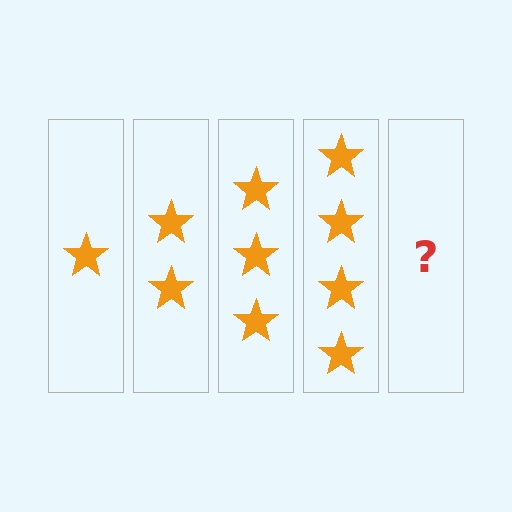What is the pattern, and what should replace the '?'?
The pattern is that each step adds one more star. The '?' should be 5 stars.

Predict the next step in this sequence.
The next step is 5 stars.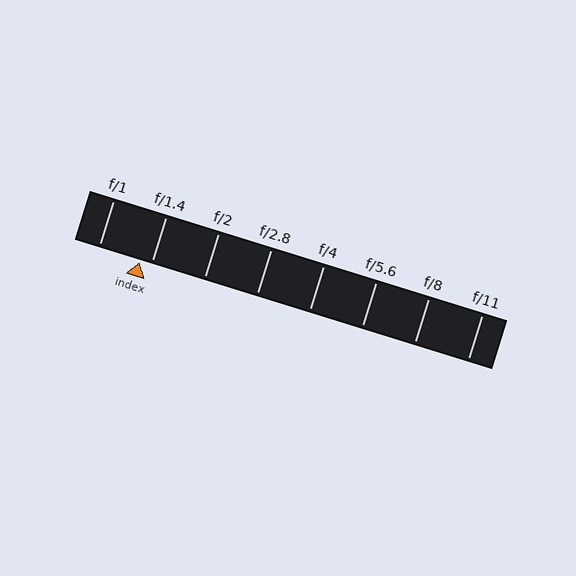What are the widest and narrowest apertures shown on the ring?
The widest aperture shown is f/1 and the narrowest is f/11.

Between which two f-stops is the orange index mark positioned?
The index mark is between f/1 and f/1.4.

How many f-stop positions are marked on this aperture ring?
There are 8 f-stop positions marked.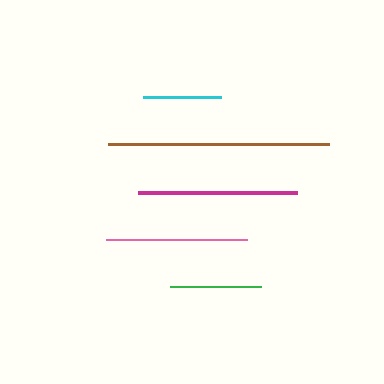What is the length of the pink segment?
The pink segment is approximately 141 pixels long.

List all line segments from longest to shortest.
From longest to shortest: brown, magenta, pink, green, cyan.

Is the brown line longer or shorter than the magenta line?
The brown line is longer than the magenta line.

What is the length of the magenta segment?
The magenta segment is approximately 158 pixels long.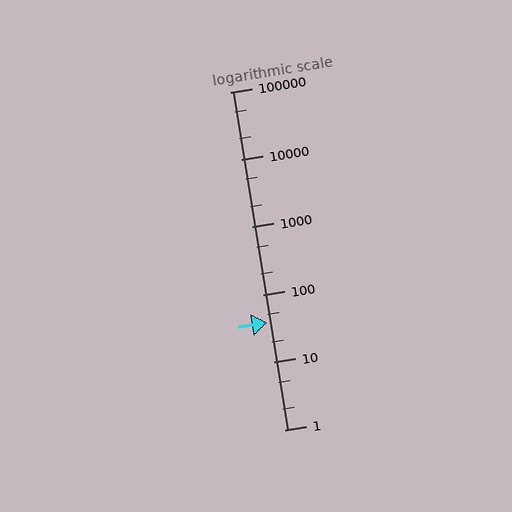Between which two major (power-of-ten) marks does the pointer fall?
The pointer is between 10 and 100.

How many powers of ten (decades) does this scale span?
The scale spans 5 decades, from 1 to 100000.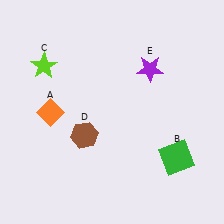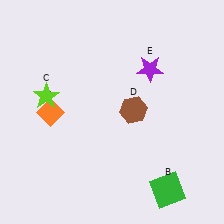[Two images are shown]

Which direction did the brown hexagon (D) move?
The brown hexagon (D) moved right.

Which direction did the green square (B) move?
The green square (B) moved down.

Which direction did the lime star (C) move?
The lime star (C) moved down.